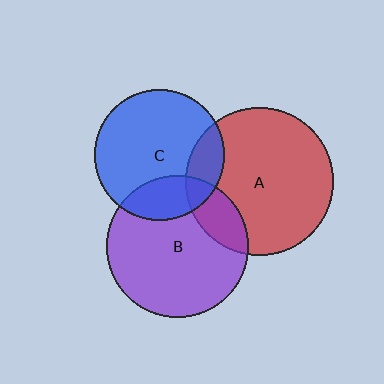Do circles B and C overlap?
Yes.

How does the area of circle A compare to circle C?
Approximately 1.3 times.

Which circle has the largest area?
Circle A (red).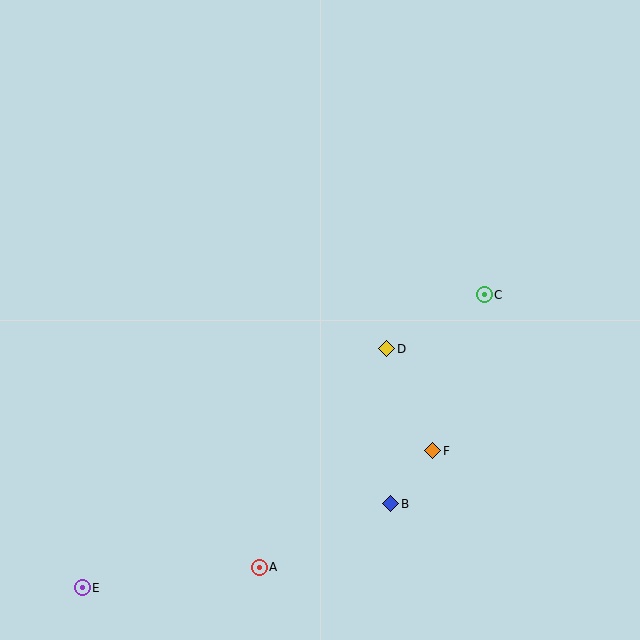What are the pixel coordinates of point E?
Point E is at (82, 588).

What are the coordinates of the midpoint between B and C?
The midpoint between B and C is at (438, 399).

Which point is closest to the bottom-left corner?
Point E is closest to the bottom-left corner.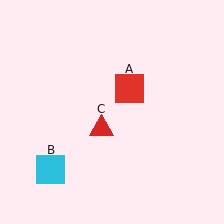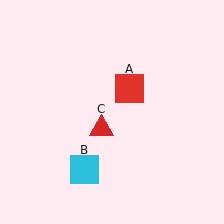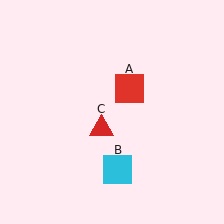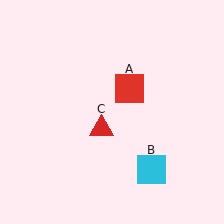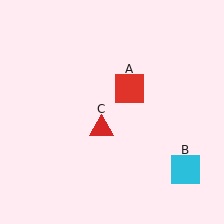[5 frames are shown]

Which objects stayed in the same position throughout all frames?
Red square (object A) and red triangle (object C) remained stationary.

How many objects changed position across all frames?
1 object changed position: cyan square (object B).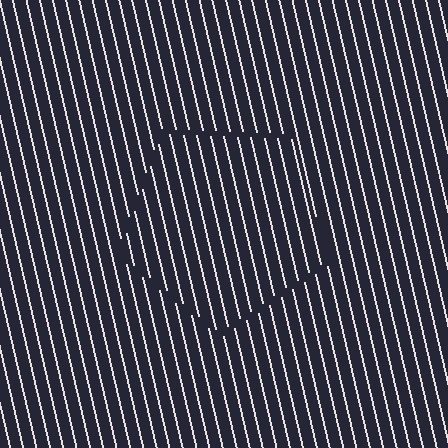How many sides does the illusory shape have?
5 sides — the line-ends trace a pentagon.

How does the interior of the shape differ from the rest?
The interior of the shape contains the same grating, shifted by half a period — the contour is defined by the phase discontinuity where line-ends from the inner and outer gratings abut.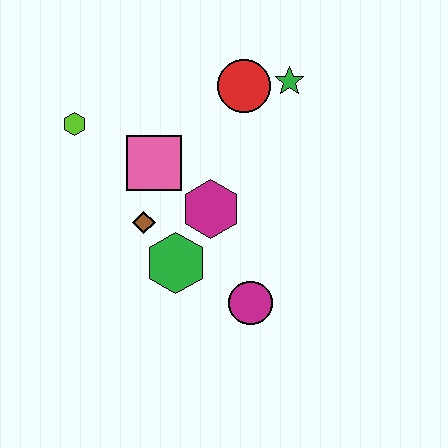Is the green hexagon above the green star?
No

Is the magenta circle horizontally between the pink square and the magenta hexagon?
No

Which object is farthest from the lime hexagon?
The magenta circle is farthest from the lime hexagon.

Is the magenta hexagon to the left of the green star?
Yes